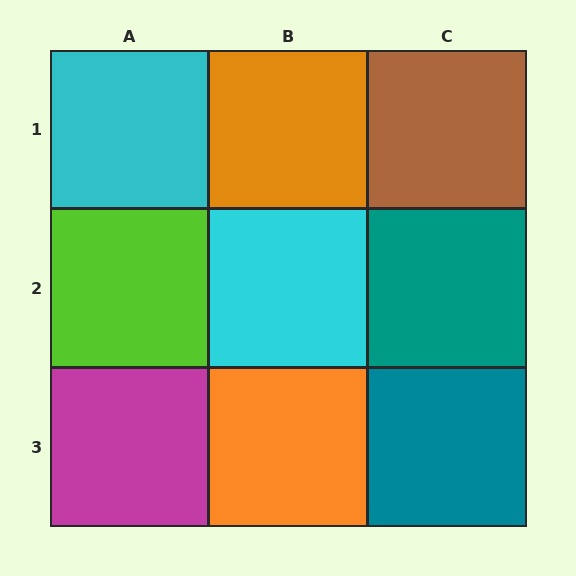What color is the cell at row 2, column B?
Cyan.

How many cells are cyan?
2 cells are cyan.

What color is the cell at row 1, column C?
Brown.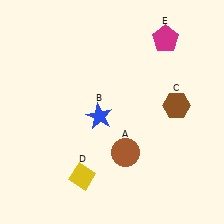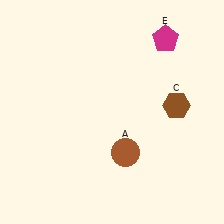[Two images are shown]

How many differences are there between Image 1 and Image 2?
There are 2 differences between the two images.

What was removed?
The yellow diamond (D), the blue star (B) were removed in Image 2.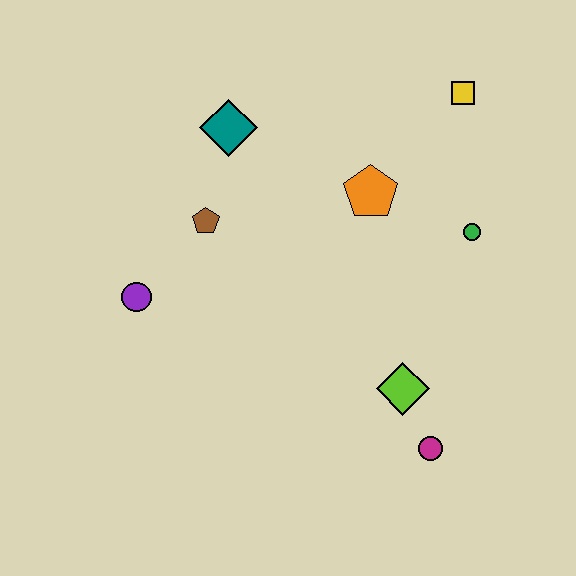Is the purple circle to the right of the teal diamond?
No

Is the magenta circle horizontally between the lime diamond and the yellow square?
Yes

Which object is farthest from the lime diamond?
The teal diamond is farthest from the lime diamond.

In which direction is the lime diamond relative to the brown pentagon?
The lime diamond is to the right of the brown pentagon.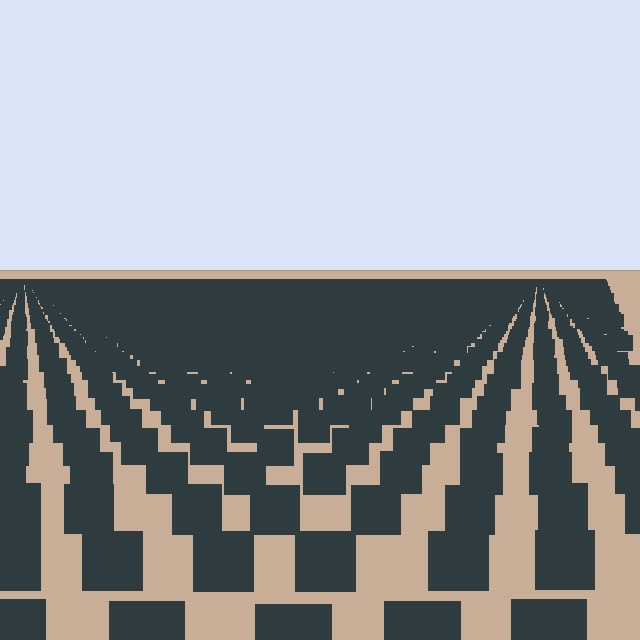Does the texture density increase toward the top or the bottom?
Density increases toward the top.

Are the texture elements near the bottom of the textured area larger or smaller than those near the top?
Larger. Near the bottom, elements are closer to the viewer and appear at a bigger on-screen size.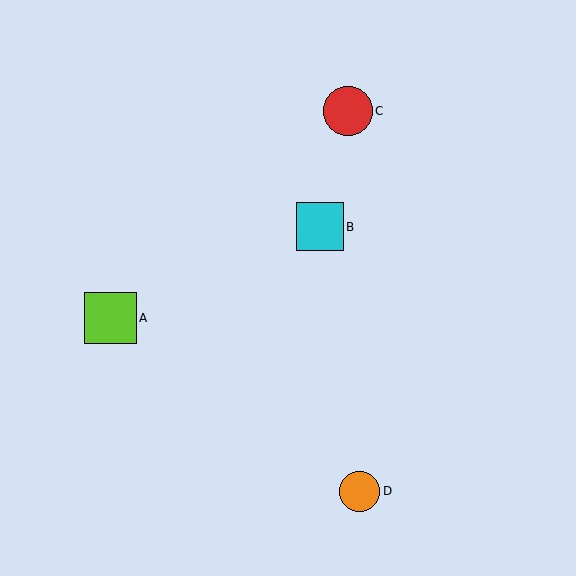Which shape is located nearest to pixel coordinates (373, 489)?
The orange circle (labeled D) at (360, 491) is nearest to that location.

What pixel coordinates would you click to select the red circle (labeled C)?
Click at (348, 111) to select the red circle C.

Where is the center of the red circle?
The center of the red circle is at (348, 111).